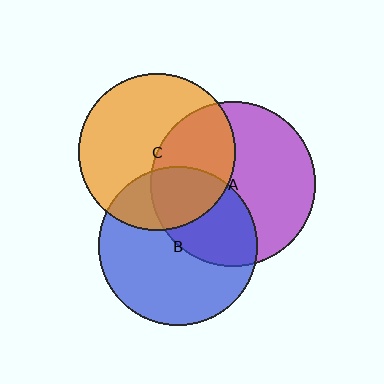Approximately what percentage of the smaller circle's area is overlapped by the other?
Approximately 40%.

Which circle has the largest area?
Circle A (purple).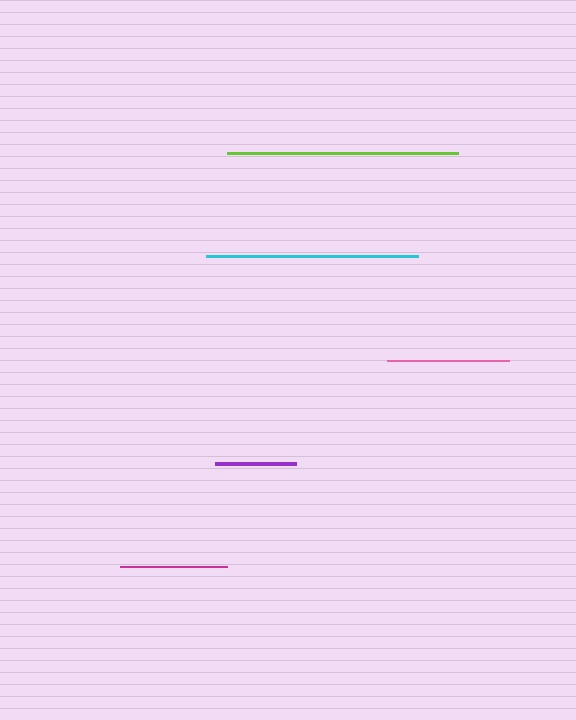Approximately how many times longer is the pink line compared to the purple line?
The pink line is approximately 1.5 times the length of the purple line.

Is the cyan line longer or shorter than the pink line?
The cyan line is longer than the pink line.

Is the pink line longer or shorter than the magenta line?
The pink line is longer than the magenta line.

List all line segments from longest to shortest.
From longest to shortest: lime, cyan, pink, magenta, purple.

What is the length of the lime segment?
The lime segment is approximately 230 pixels long.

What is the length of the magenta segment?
The magenta segment is approximately 106 pixels long.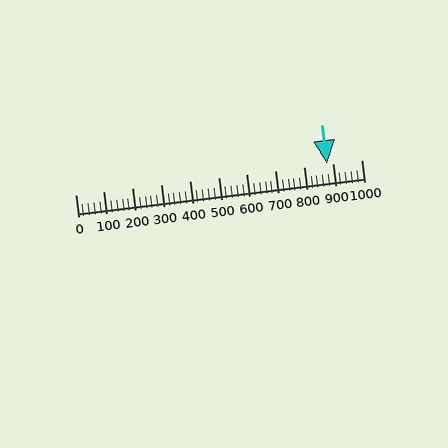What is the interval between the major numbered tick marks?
The major tick marks are spaced 100 units apart.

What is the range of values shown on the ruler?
The ruler shows values from 0 to 1000.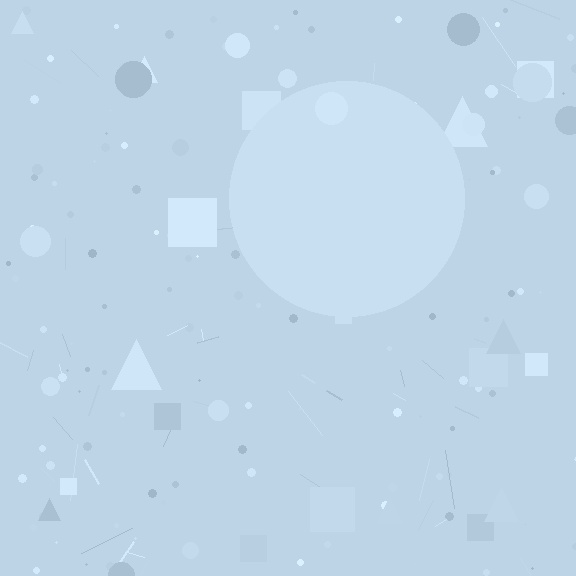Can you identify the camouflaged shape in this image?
The camouflaged shape is a circle.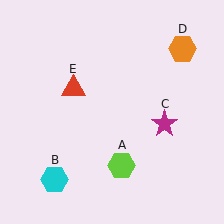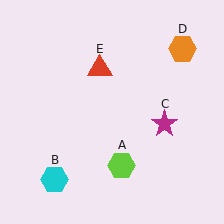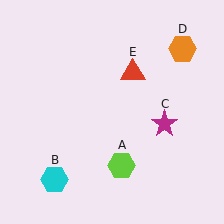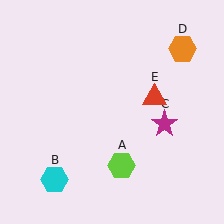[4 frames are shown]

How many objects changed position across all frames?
1 object changed position: red triangle (object E).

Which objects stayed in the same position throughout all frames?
Lime hexagon (object A) and cyan hexagon (object B) and magenta star (object C) and orange hexagon (object D) remained stationary.